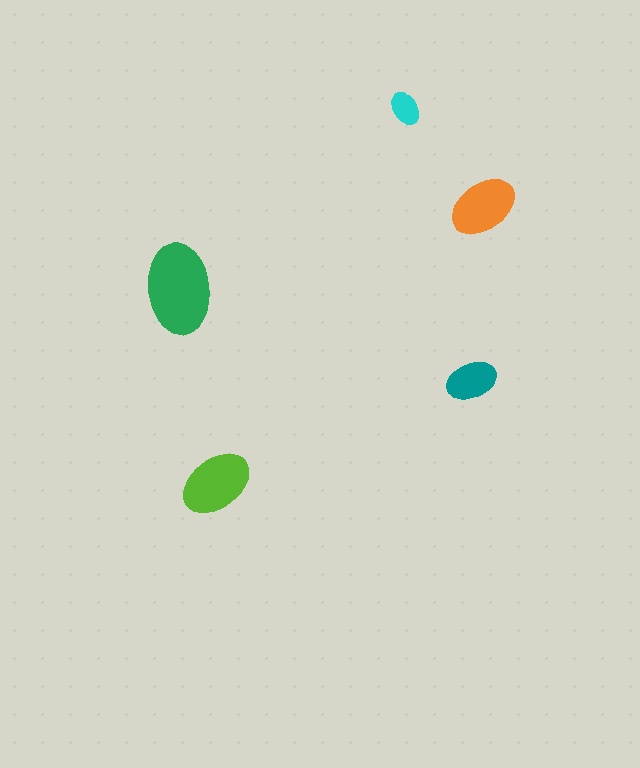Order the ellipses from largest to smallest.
the green one, the lime one, the orange one, the teal one, the cyan one.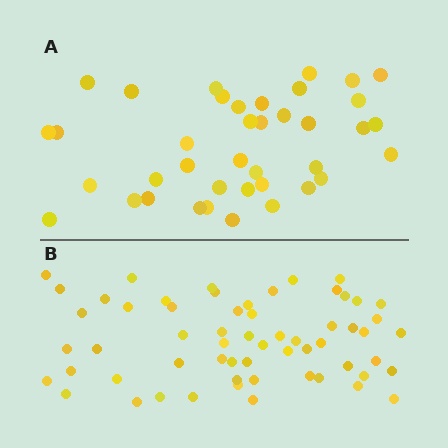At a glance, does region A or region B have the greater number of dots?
Region B (the bottom region) has more dots.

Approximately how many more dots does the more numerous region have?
Region B has approximately 20 more dots than region A.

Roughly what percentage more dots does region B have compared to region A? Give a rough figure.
About 55% more.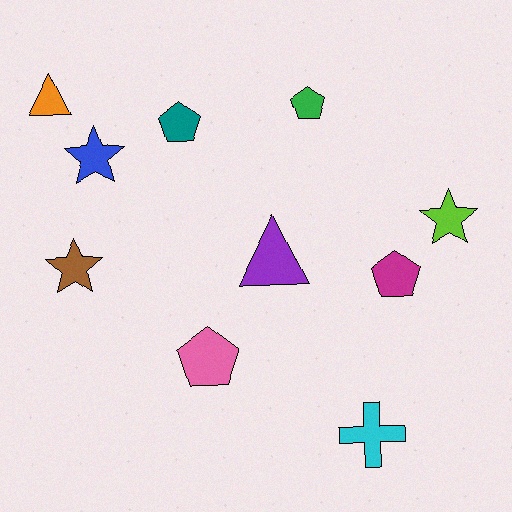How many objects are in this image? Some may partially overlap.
There are 10 objects.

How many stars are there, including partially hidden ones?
There are 3 stars.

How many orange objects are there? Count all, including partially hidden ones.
There is 1 orange object.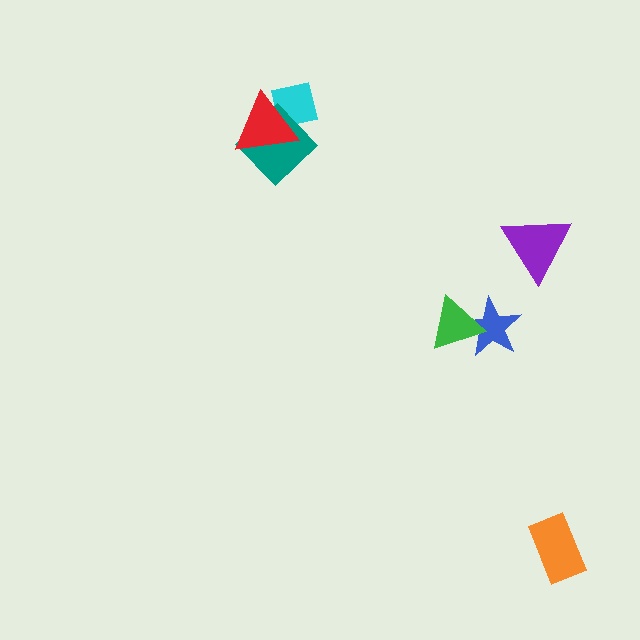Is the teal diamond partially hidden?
Yes, it is partially covered by another shape.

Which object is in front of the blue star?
The green triangle is in front of the blue star.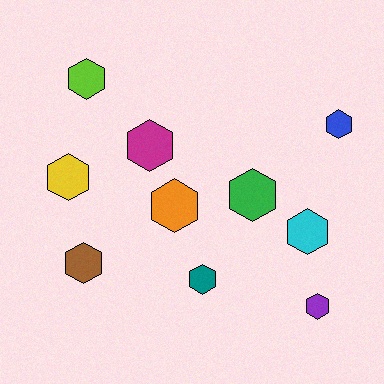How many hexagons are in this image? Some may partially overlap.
There are 10 hexagons.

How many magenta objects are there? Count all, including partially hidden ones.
There is 1 magenta object.